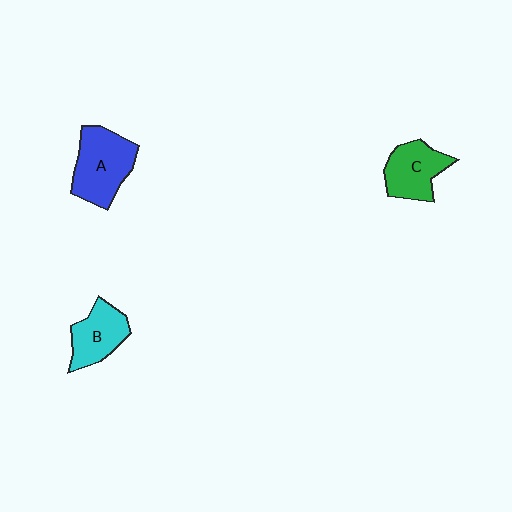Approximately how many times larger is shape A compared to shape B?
Approximately 1.4 times.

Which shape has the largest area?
Shape A (blue).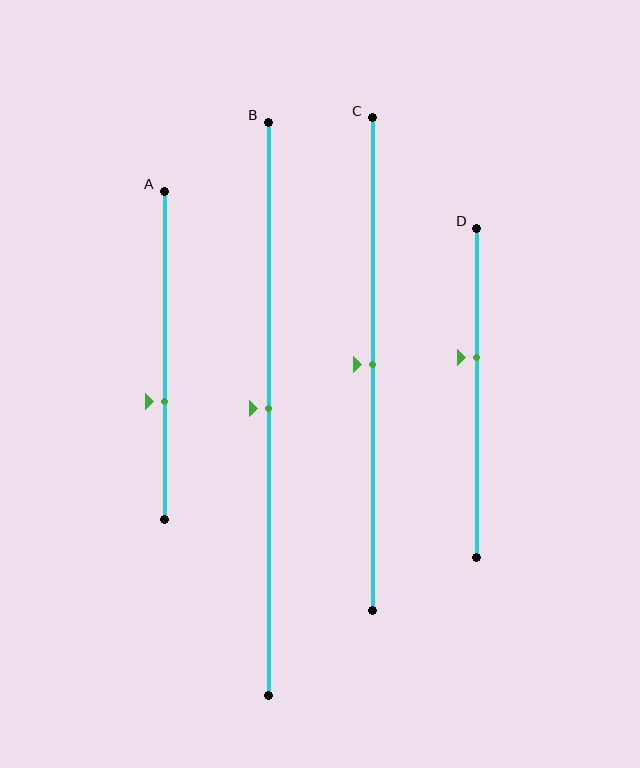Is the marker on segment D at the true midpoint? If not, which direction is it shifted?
No, the marker on segment D is shifted upward by about 11% of the segment length.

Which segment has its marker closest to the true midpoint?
Segment B has its marker closest to the true midpoint.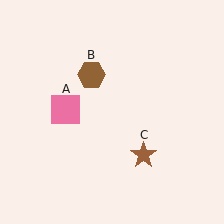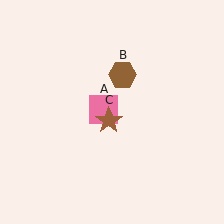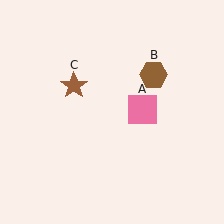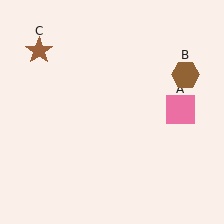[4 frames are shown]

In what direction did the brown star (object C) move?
The brown star (object C) moved up and to the left.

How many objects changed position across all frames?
3 objects changed position: pink square (object A), brown hexagon (object B), brown star (object C).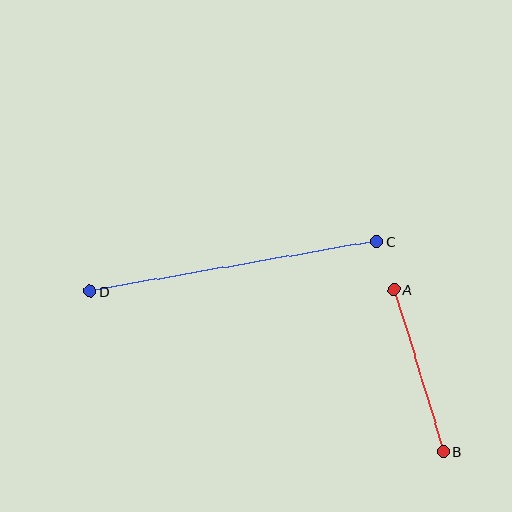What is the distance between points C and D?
The distance is approximately 291 pixels.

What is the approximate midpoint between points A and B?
The midpoint is at approximately (418, 371) pixels.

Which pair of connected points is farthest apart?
Points C and D are farthest apart.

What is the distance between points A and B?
The distance is approximately 169 pixels.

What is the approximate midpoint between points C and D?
The midpoint is at approximately (234, 266) pixels.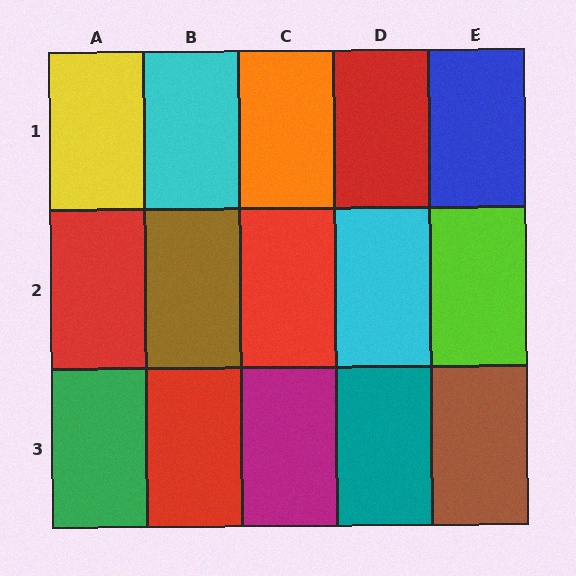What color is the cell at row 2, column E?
Lime.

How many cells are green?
1 cell is green.